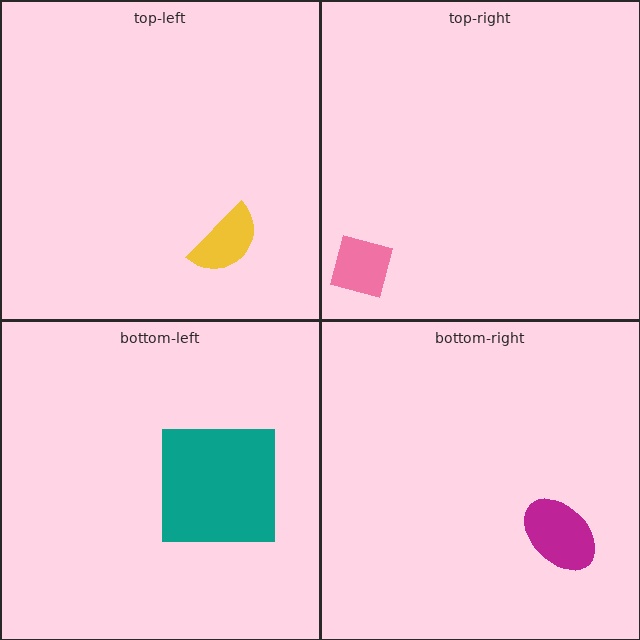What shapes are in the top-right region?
The pink diamond.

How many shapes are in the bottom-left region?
1.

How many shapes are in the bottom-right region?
1.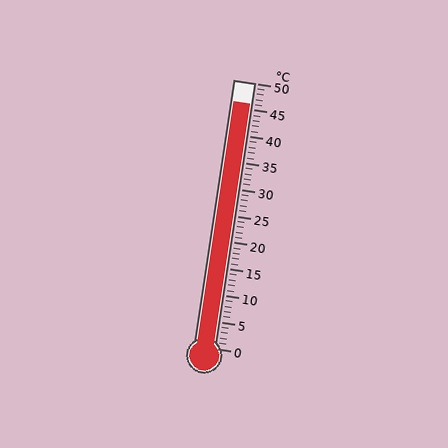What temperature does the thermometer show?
The thermometer shows approximately 46°C.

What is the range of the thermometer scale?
The thermometer scale ranges from 0°C to 50°C.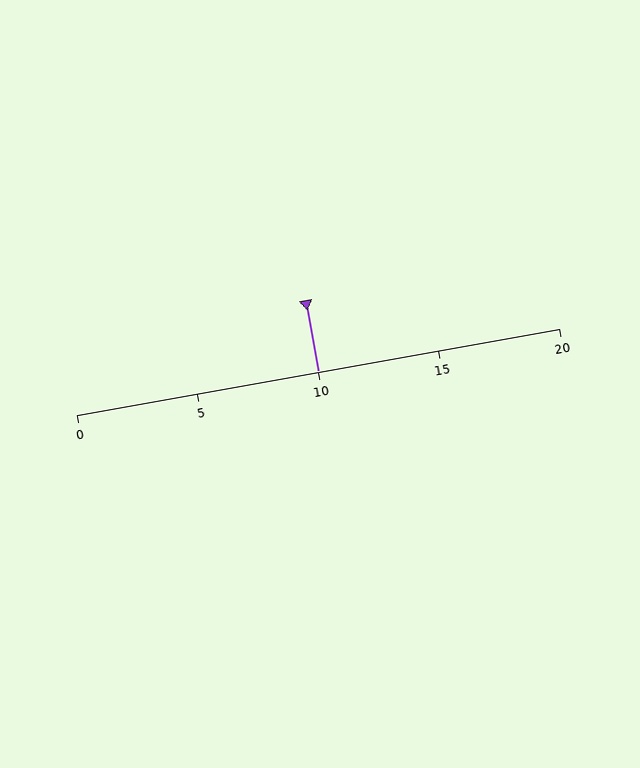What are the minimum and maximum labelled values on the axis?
The axis runs from 0 to 20.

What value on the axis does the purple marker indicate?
The marker indicates approximately 10.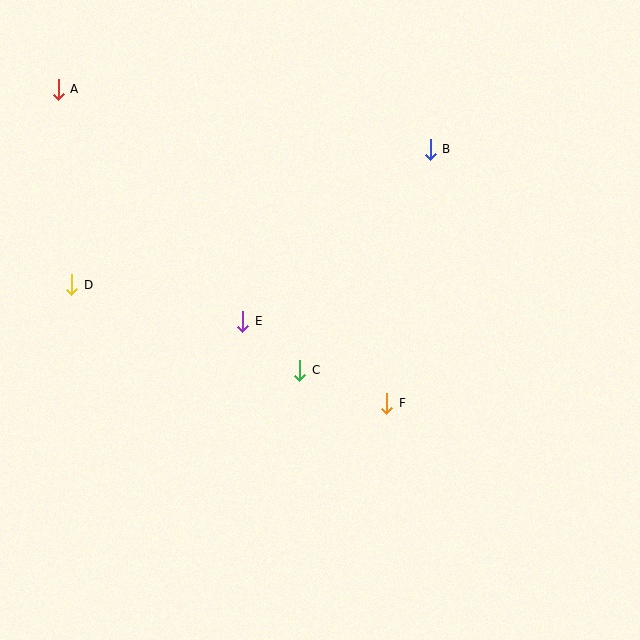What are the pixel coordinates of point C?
Point C is at (300, 370).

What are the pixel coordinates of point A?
Point A is at (58, 89).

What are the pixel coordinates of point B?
Point B is at (430, 149).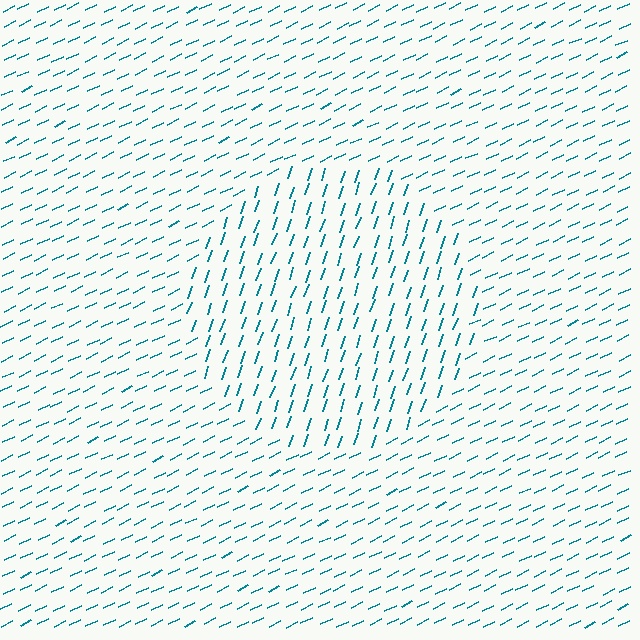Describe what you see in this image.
The image is filled with small teal line segments. A circle region in the image has lines oriented differently from the surrounding lines, creating a visible texture boundary.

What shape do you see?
I see a circle.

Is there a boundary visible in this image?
Yes, there is a texture boundary formed by a change in line orientation.